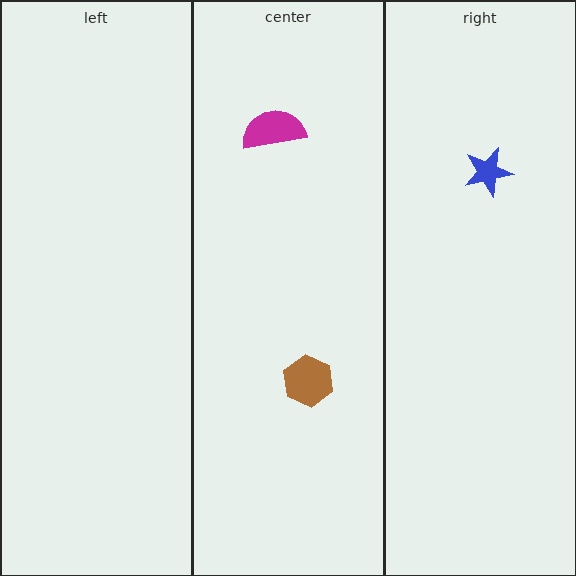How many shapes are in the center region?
2.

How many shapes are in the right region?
1.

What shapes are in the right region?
The blue star.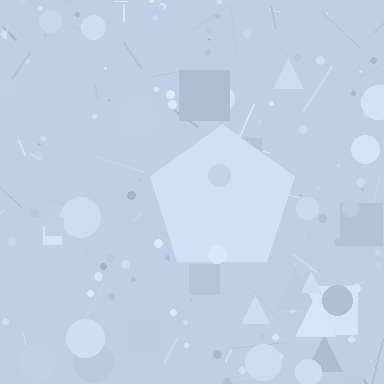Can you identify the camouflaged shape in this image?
The camouflaged shape is a pentagon.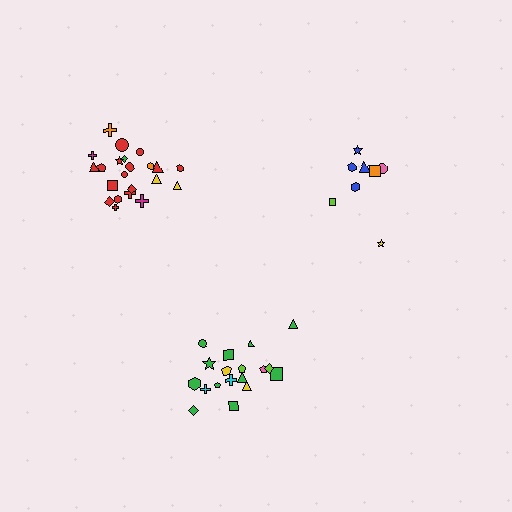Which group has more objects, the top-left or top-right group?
The top-left group.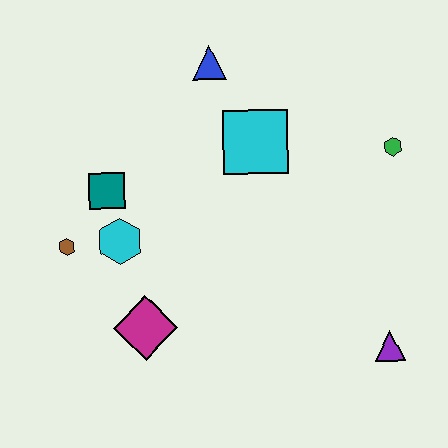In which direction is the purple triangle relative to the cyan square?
The purple triangle is below the cyan square.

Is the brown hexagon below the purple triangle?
No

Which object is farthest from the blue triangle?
The purple triangle is farthest from the blue triangle.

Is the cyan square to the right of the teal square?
Yes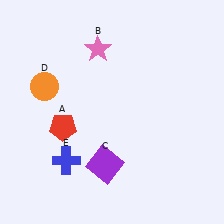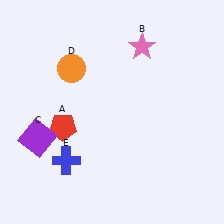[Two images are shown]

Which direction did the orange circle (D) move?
The orange circle (D) moved right.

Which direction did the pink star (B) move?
The pink star (B) moved right.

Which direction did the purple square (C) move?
The purple square (C) moved left.